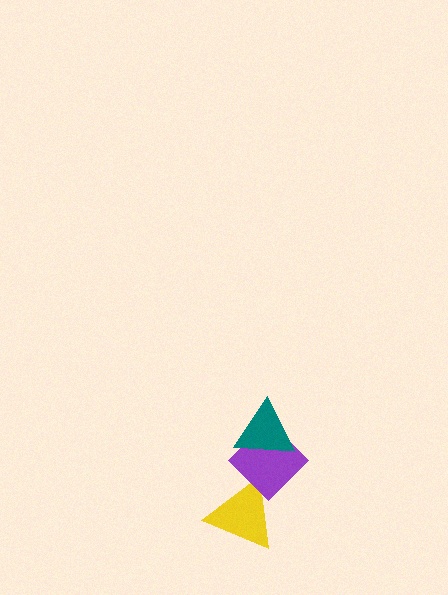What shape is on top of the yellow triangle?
The purple diamond is on top of the yellow triangle.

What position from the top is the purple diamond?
The purple diamond is 2nd from the top.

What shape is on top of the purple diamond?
The teal triangle is on top of the purple diamond.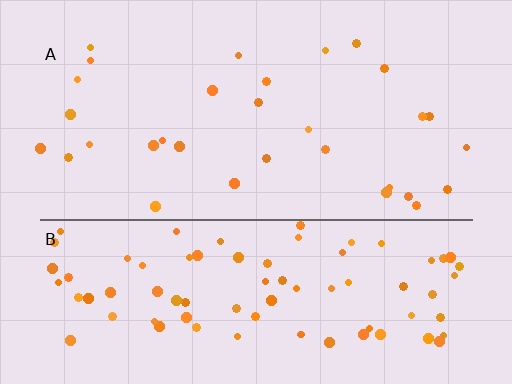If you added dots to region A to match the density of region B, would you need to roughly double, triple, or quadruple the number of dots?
Approximately triple.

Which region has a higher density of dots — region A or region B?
B (the bottom).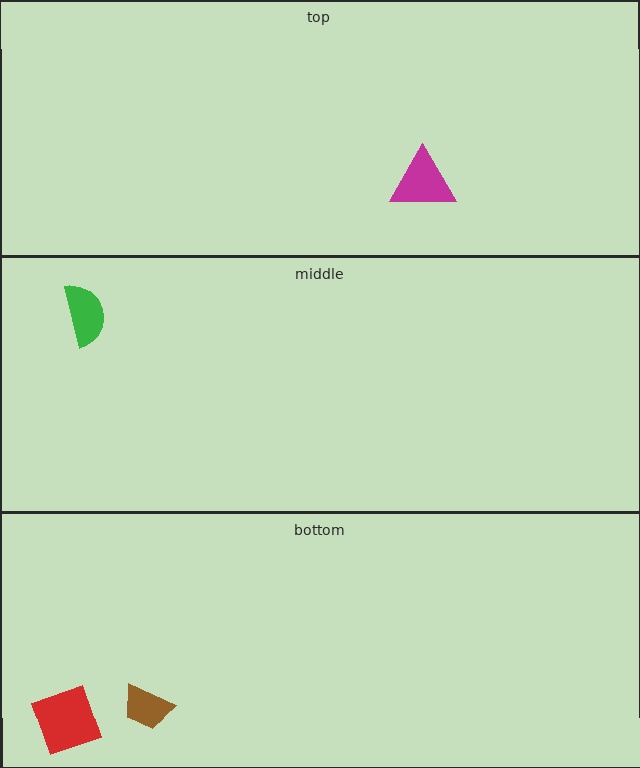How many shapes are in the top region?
1.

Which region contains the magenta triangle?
The top region.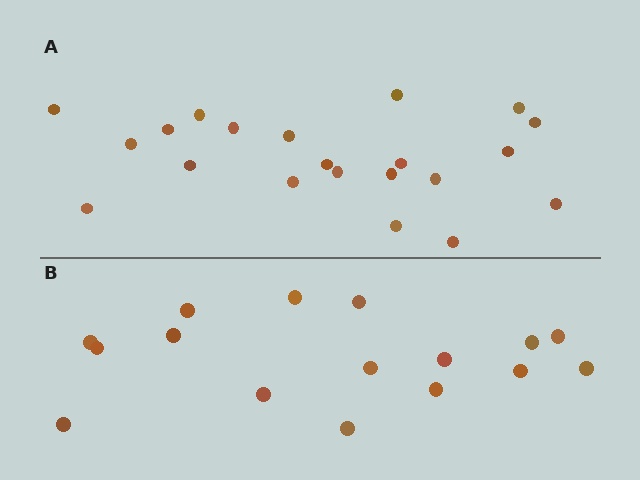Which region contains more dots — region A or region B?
Region A (the top region) has more dots.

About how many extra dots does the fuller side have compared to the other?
Region A has about 5 more dots than region B.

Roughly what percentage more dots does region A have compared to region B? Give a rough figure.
About 30% more.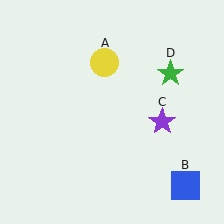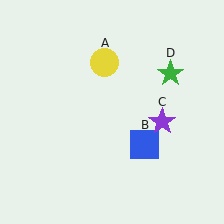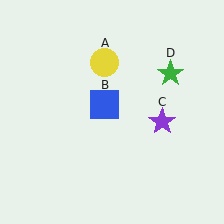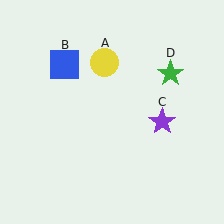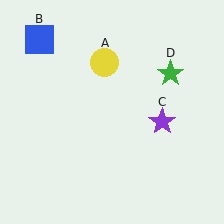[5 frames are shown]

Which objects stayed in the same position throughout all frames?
Yellow circle (object A) and purple star (object C) and green star (object D) remained stationary.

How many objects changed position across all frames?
1 object changed position: blue square (object B).